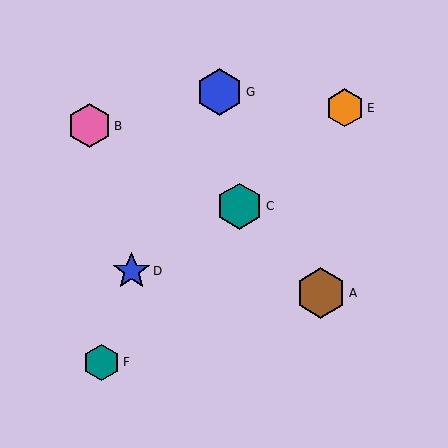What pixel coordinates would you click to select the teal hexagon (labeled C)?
Click at (240, 206) to select the teal hexagon C.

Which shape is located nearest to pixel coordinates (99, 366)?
The teal hexagon (labeled F) at (102, 362) is nearest to that location.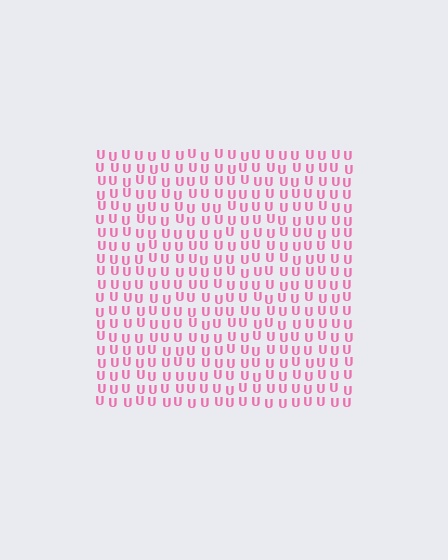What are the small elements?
The small elements are letter U's.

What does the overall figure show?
The overall figure shows a square.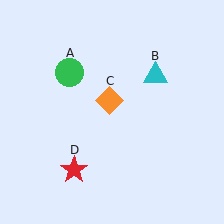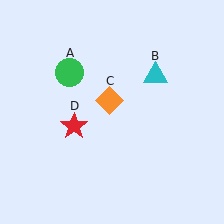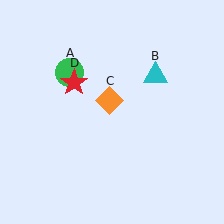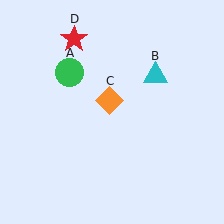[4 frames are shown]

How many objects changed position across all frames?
1 object changed position: red star (object D).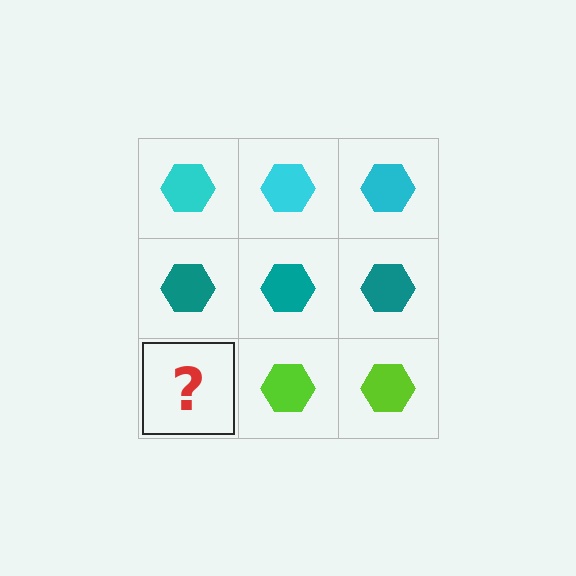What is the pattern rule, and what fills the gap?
The rule is that each row has a consistent color. The gap should be filled with a lime hexagon.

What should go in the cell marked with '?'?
The missing cell should contain a lime hexagon.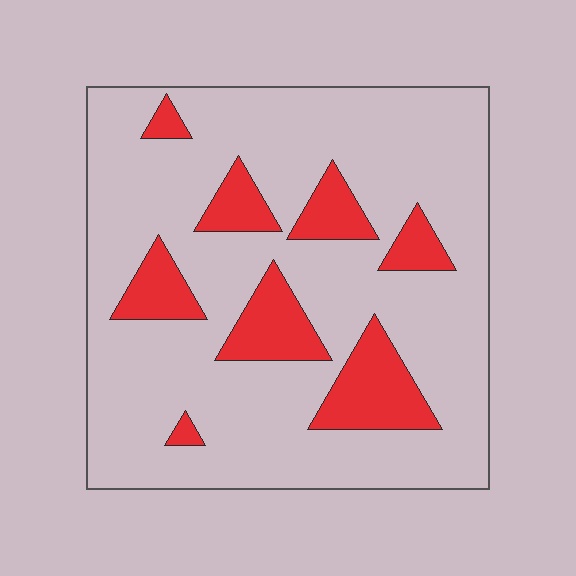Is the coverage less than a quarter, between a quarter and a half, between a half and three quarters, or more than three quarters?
Less than a quarter.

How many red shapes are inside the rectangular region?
8.